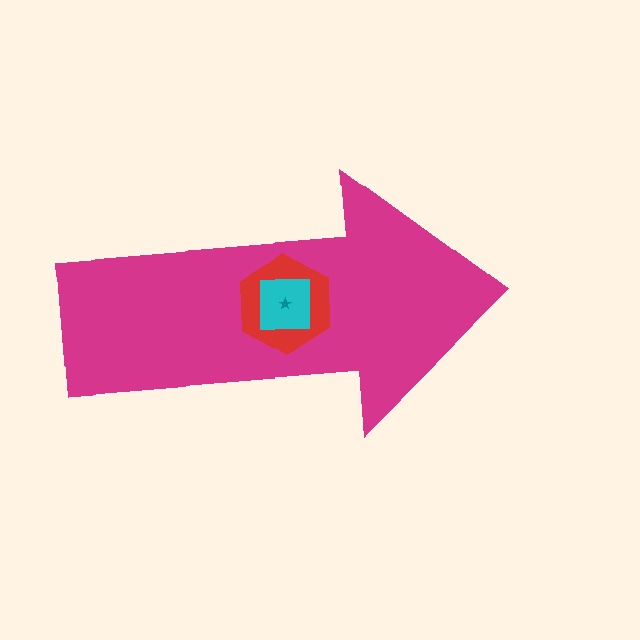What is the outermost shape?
The magenta arrow.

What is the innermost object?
The teal star.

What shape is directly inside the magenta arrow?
The red hexagon.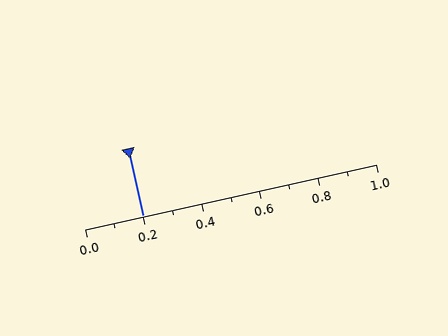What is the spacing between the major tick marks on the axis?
The major ticks are spaced 0.2 apart.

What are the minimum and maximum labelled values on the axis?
The axis runs from 0.0 to 1.0.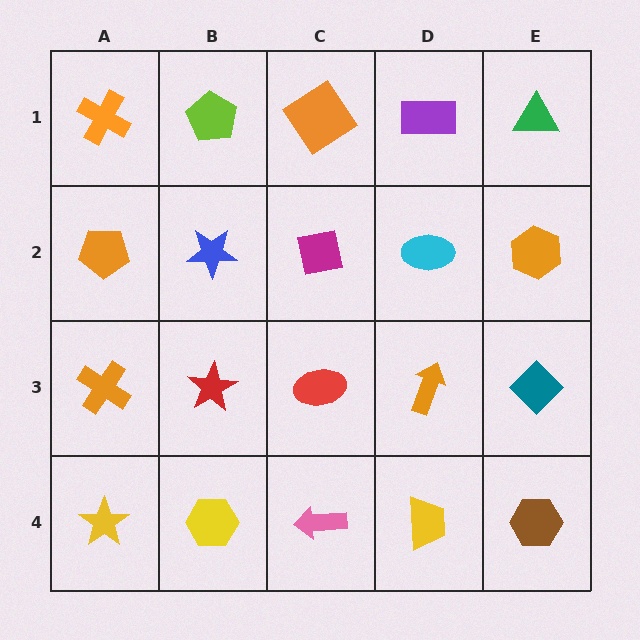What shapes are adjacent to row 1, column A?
An orange pentagon (row 2, column A), a lime pentagon (row 1, column B).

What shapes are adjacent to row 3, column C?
A magenta square (row 2, column C), a pink arrow (row 4, column C), a red star (row 3, column B), an orange arrow (row 3, column D).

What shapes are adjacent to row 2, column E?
A green triangle (row 1, column E), a teal diamond (row 3, column E), a cyan ellipse (row 2, column D).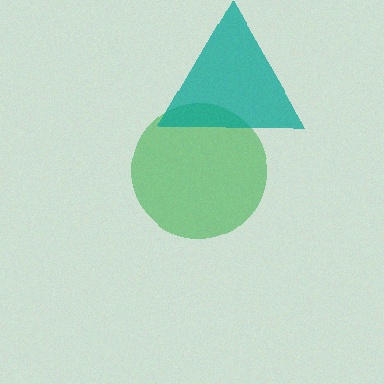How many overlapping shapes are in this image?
There are 2 overlapping shapes in the image.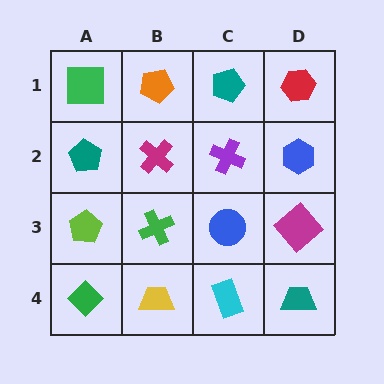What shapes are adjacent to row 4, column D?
A magenta diamond (row 3, column D), a cyan rectangle (row 4, column C).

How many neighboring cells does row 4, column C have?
3.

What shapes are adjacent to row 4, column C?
A blue circle (row 3, column C), a yellow trapezoid (row 4, column B), a teal trapezoid (row 4, column D).